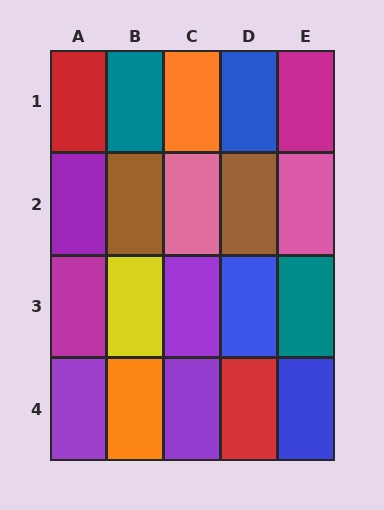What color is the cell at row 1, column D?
Blue.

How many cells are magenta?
2 cells are magenta.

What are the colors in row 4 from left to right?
Purple, orange, purple, red, blue.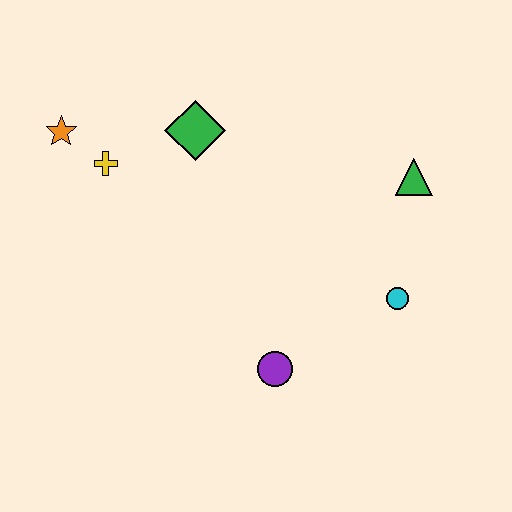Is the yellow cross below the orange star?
Yes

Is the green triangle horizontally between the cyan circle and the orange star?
No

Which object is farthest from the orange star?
The cyan circle is farthest from the orange star.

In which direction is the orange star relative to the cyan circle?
The orange star is to the left of the cyan circle.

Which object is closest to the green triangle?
The cyan circle is closest to the green triangle.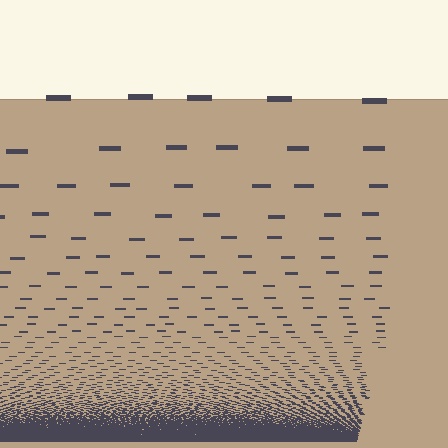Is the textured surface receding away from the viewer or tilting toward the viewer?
The surface appears to tilt toward the viewer. Texture elements get larger and sparser toward the top.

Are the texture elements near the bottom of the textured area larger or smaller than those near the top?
Smaller. The gradient is inverted — elements near the bottom are smaller and denser.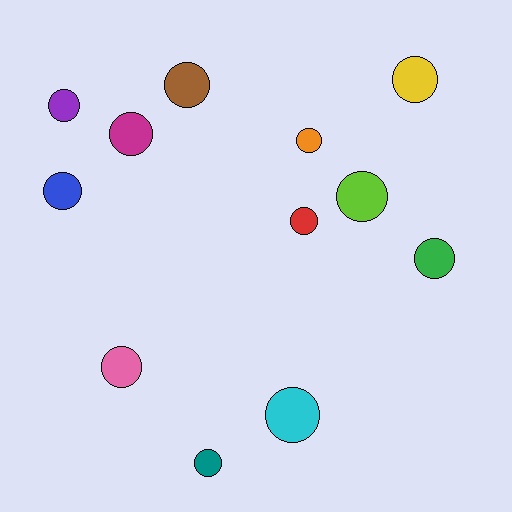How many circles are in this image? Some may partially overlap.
There are 12 circles.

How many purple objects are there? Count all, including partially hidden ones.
There is 1 purple object.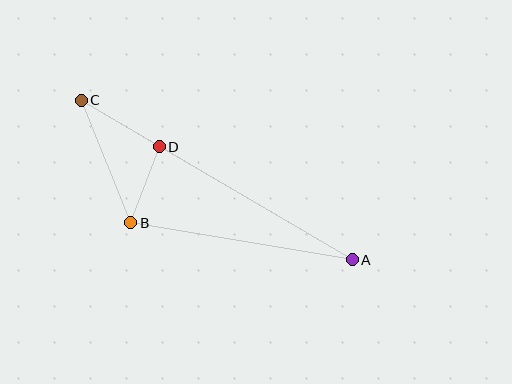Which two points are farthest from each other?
Points A and C are farthest from each other.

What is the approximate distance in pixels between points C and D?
The distance between C and D is approximately 91 pixels.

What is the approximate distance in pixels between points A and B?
The distance between A and B is approximately 225 pixels.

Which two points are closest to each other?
Points B and D are closest to each other.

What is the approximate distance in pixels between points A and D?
The distance between A and D is approximately 224 pixels.